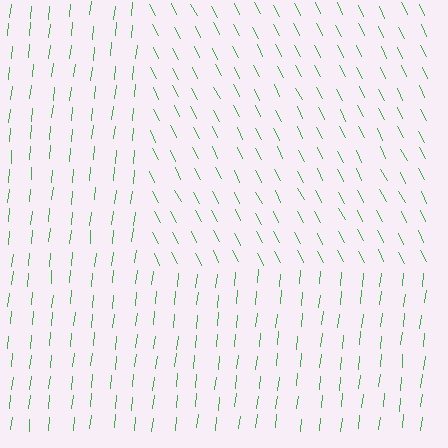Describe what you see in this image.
The image is filled with small green line segments. A rectangle region in the image has lines oriented differently from the surrounding lines, creating a visible texture boundary.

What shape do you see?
I see a rectangle.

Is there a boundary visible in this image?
Yes, there is a texture boundary formed by a change in line orientation.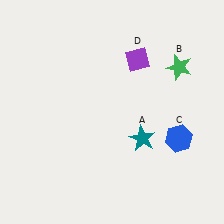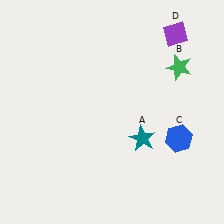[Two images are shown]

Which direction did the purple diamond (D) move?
The purple diamond (D) moved right.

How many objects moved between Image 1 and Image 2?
1 object moved between the two images.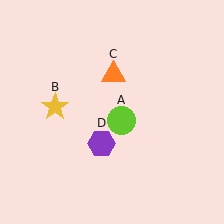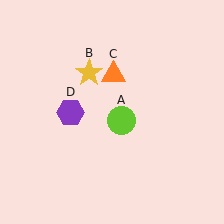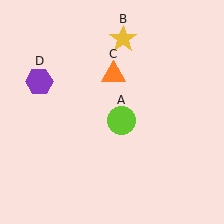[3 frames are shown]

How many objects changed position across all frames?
2 objects changed position: yellow star (object B), purple hexagon (object D).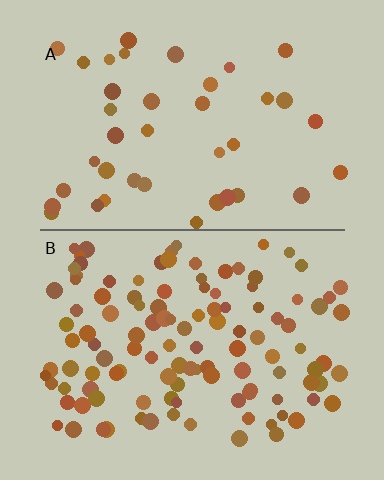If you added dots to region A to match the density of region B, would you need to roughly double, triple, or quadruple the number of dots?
Approximately triple.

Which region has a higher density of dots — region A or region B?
B (the bottom).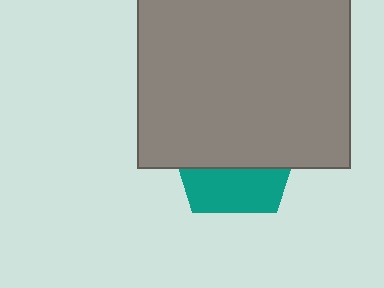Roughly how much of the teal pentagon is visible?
A small part of it is visible (roughly 35%).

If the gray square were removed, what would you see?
You would see the complete teal pentagon.